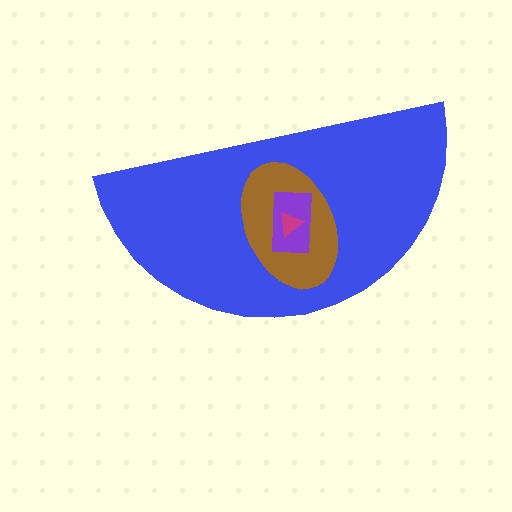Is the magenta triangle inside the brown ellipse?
Yes.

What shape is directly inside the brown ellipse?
The purple rectangle.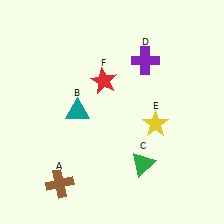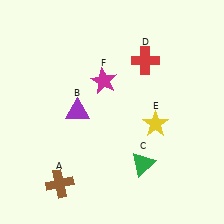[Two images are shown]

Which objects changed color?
B changed from teal to purple. D changed from purple to red. F changed from red to magenta.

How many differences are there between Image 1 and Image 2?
There are 3 differences between the two images.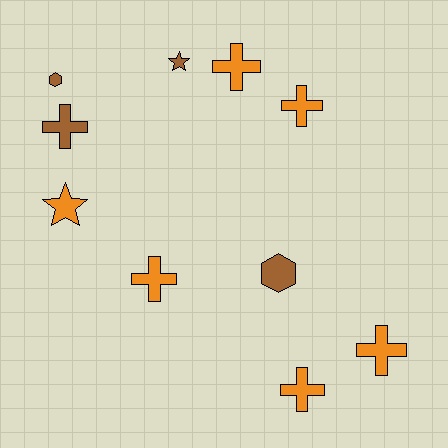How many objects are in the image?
There are 10 objects.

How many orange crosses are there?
There are 5 orange crosses.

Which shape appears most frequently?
Cross, with 6 objects.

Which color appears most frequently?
Orange, with 6 objects.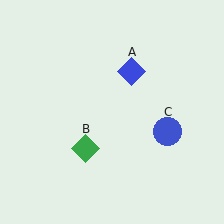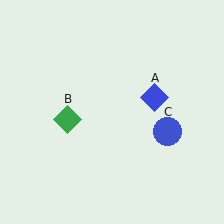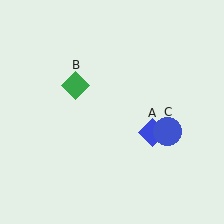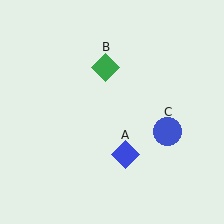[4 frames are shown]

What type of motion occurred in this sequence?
The blue diamond (object A), green diamond (object B) rotated clockwise around the center of the scene.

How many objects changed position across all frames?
2 objects changed position: blue diamond (object A), green diamond (object B).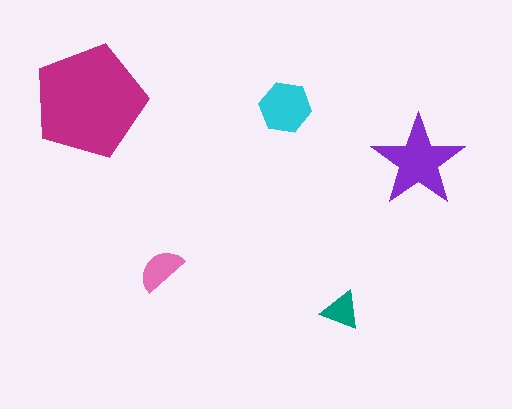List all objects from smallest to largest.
The teal triangle, the pink semicircle, the cyan hexagon, the purple star, the magenta pentagon.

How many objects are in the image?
There are 5 objects in the image.